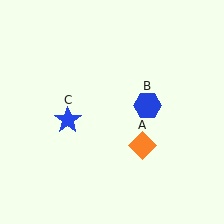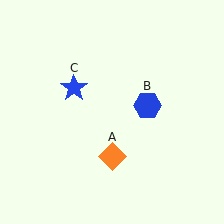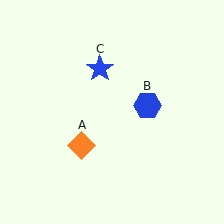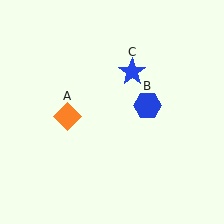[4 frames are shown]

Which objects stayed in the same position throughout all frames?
Blue hexagon (object B) remained stationary.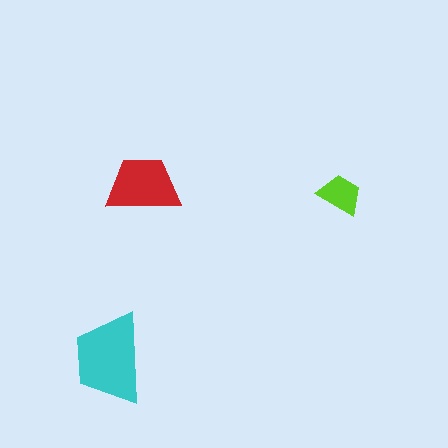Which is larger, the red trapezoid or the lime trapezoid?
The red one.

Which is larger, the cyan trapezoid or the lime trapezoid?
The cyan one.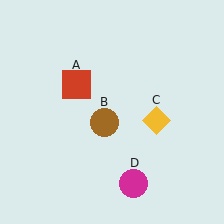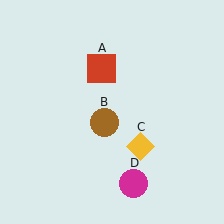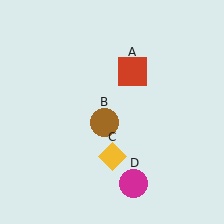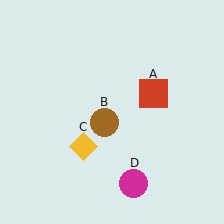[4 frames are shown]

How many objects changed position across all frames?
2 objects changed position: red square (object A), yellow diamond (object C).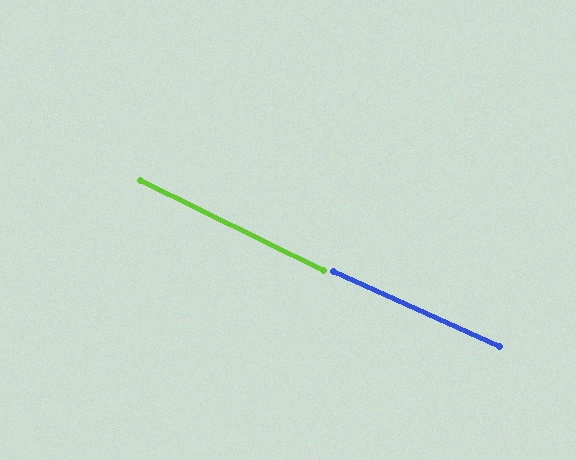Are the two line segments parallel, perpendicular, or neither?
Parallel — their directions differ by only 1.8°.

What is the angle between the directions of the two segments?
Approximately 2 degrees.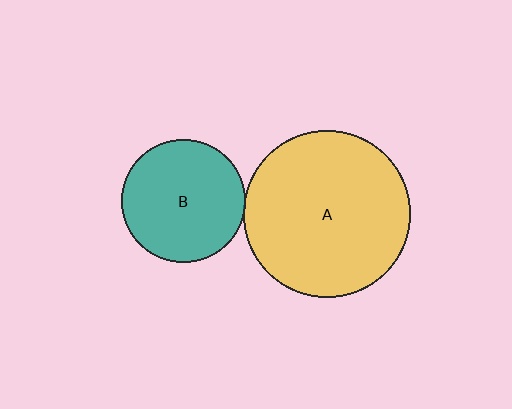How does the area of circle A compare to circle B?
Approximately 1.8 times.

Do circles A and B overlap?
Yes.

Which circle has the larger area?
Circle A (yellow).